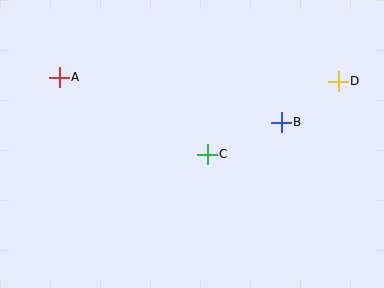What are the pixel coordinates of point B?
Point B is at (281, 122).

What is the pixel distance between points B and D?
The distance between B and D is 70 pixels.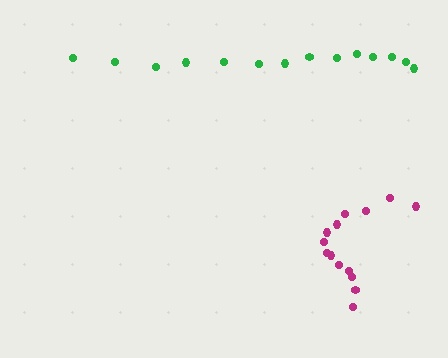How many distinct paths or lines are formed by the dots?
There are 2 distinct paths.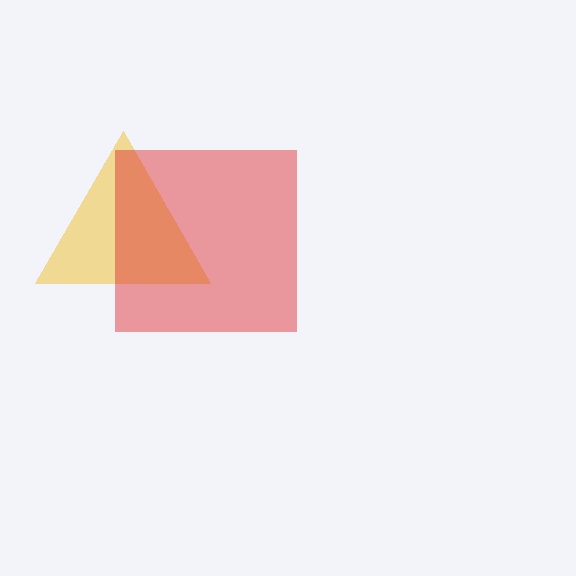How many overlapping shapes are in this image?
There are 2 overlapping shapes in the image.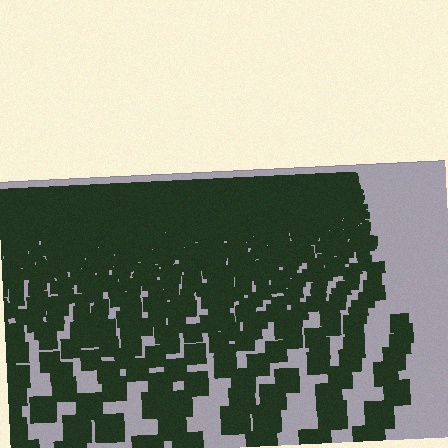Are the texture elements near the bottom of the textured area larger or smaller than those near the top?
Larger. Near the bottom, elements are closer to the viewer and appear at a bigger on-screen size.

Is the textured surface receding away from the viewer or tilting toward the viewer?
The surface is receding away from the viewer. Texture elements get smaller and denser toward the top.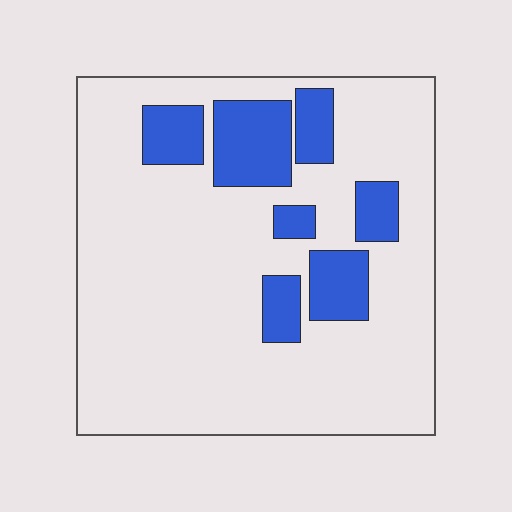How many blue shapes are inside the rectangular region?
7.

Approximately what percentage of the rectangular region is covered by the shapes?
Approximately 20%.